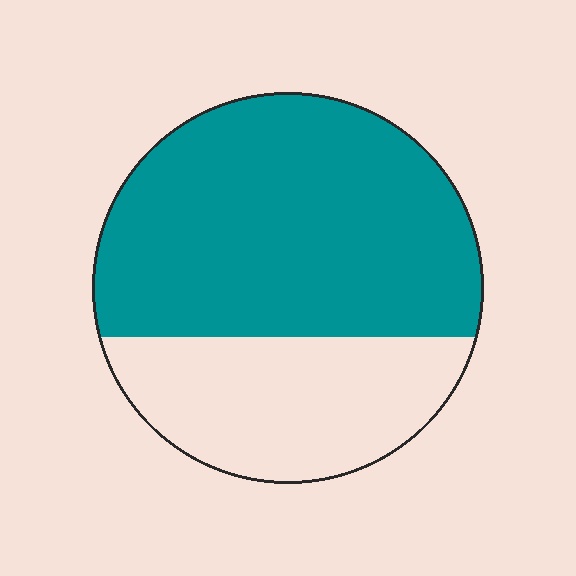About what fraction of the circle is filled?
About two thirds (2/3).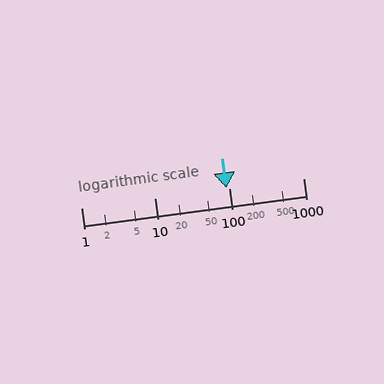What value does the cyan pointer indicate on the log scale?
The pointer indicates approximately 93.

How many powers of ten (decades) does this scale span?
The scale spans 3 decades, from 1 to 1000.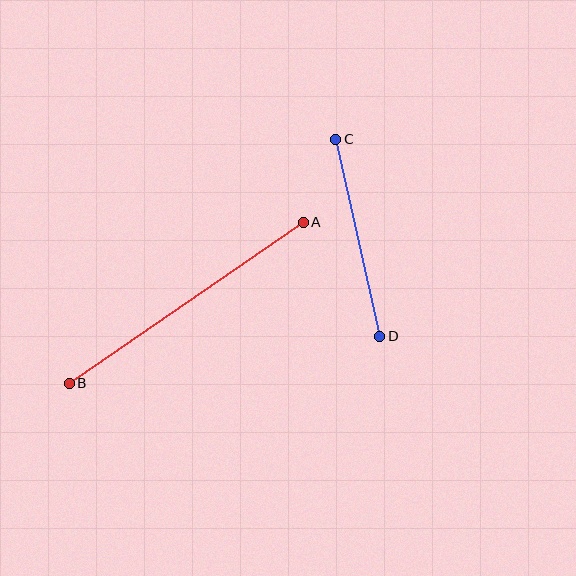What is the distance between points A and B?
The distance is approximately 284 pixels.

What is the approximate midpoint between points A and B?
The midpoint is at approximately (186, 303) pixels.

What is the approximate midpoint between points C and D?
The midpoint is at approximately (358, 238) pixels.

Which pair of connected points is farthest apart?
Points A and B are farthest apart.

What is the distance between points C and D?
The distance is approximately 202 pixels.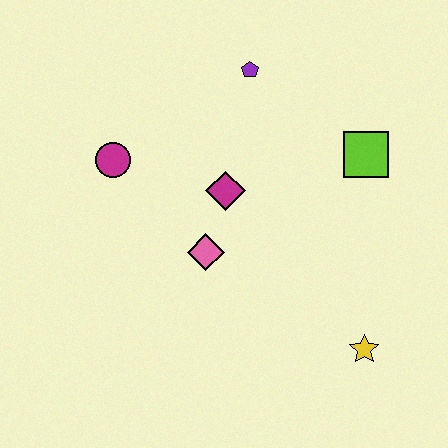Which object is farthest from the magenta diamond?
The yellow star is farthest from the magenta diamond.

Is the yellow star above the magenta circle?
No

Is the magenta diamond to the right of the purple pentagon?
No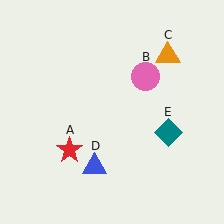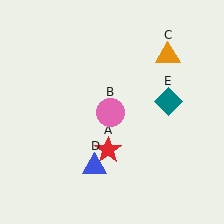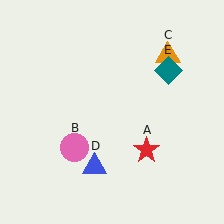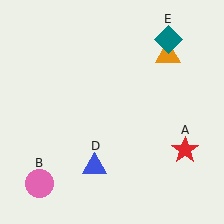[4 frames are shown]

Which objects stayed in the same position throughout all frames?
Orange triangle (object C) and blue triangle (object D) remained stationary.